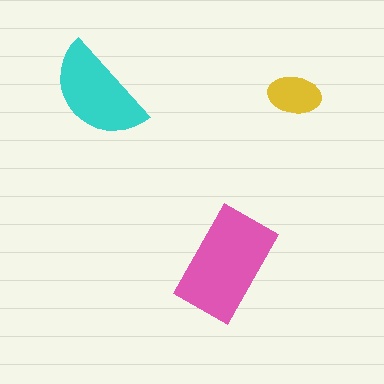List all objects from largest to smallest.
The pink rectangle, the cyan semicircle, the yellow ellipse.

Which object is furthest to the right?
The yellow ellipse is rightmost.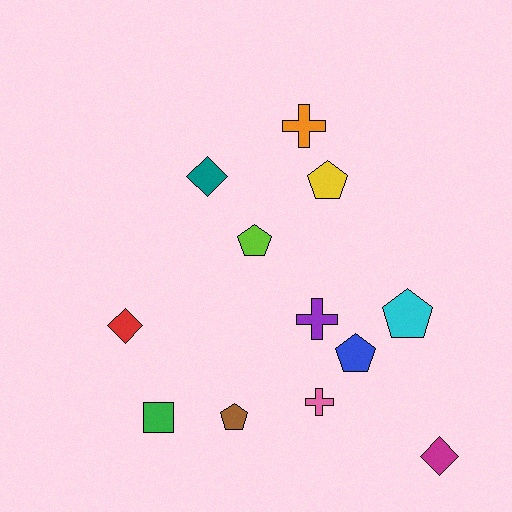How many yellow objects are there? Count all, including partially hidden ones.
There is 1 yellow object.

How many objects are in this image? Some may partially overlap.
There are 12 objects.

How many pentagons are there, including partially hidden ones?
There are 5 pentagons.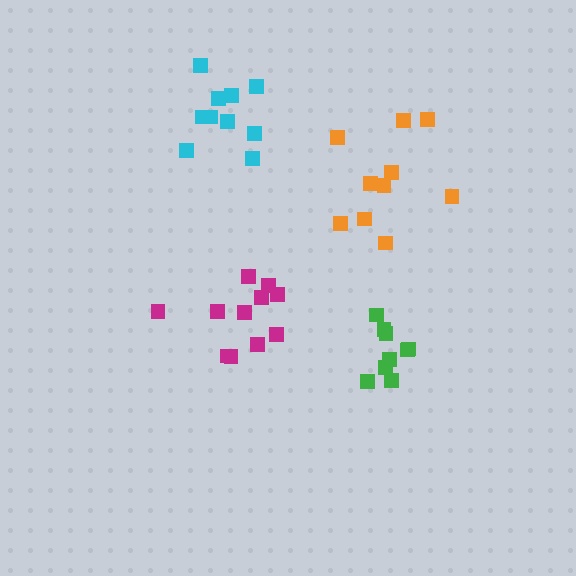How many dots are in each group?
Group 1: 10 dots, Group 2: 9 dots, Group 3: 11 dots, Group 4: 10 dots (40 total).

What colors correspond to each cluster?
The clusters are colored: orange, green, magenta, cyan.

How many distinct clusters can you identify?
There are 4 distinct clusters.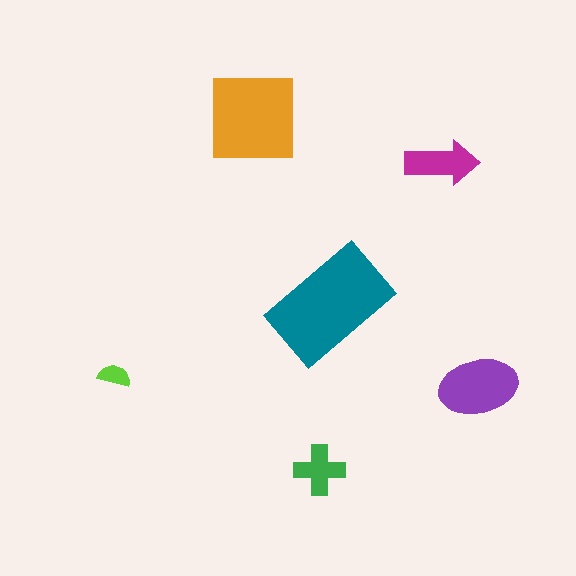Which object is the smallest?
The lime semicircle.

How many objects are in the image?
There are 6 objects in the image.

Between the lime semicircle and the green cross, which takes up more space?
The green cross.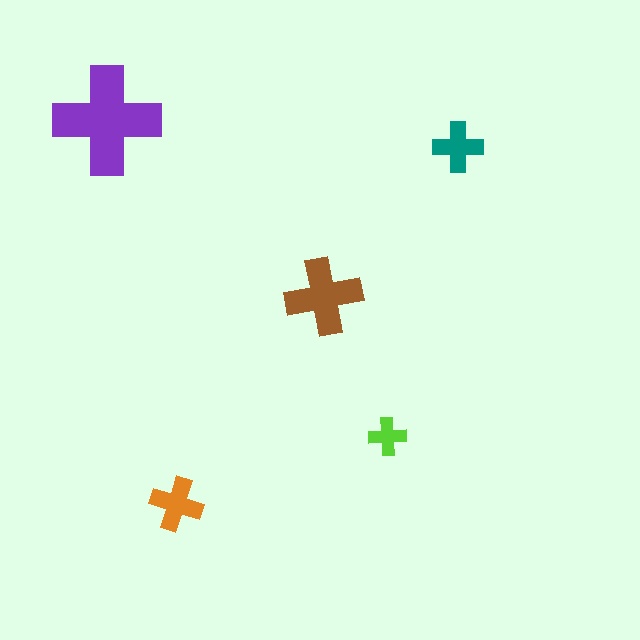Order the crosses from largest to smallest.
the purple one, the brown one, the orange one, the teal one, the lime one.